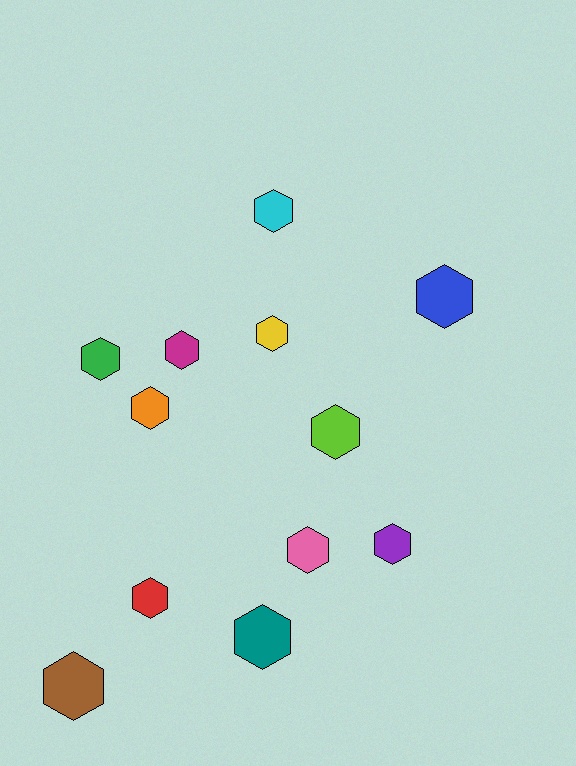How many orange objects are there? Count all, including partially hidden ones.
There is 1 orange object.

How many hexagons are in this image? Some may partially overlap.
There are 12 hexagons.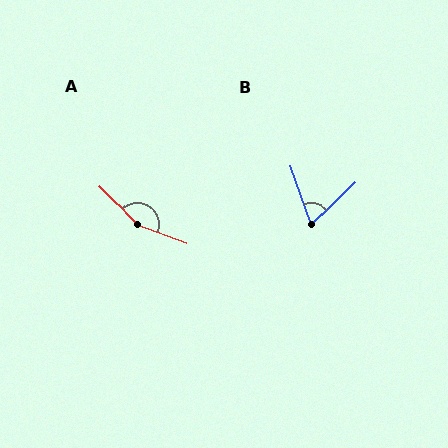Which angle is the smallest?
B, at approximately 65 degrees.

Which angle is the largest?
A, at approximately 157 degrees.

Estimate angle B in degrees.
Approximately 65 degrees.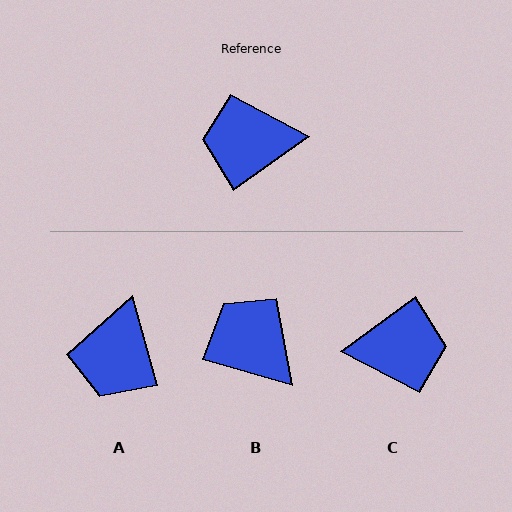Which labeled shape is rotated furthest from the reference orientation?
C, about 179 degrees away.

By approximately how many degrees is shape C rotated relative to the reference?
Approximately 179 degrees clockwise.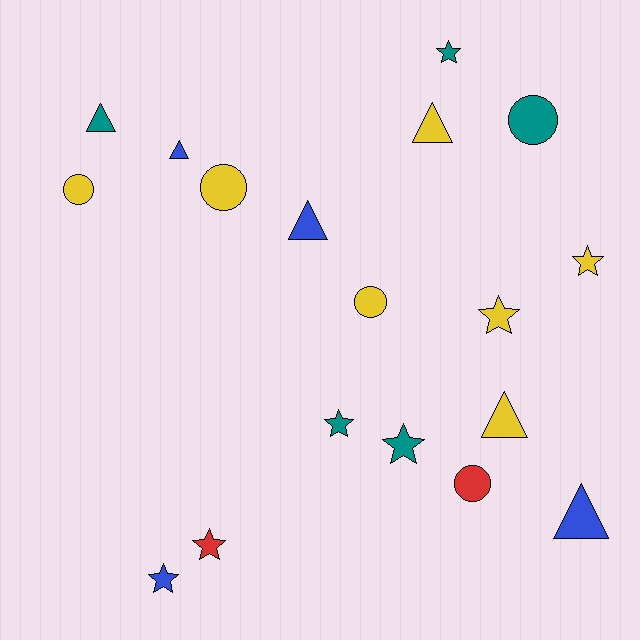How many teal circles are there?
There is 1 teal circle.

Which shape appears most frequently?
Star, with 7 objects.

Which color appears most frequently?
Yellow, with 7 objects.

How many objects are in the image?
There are 18 objects.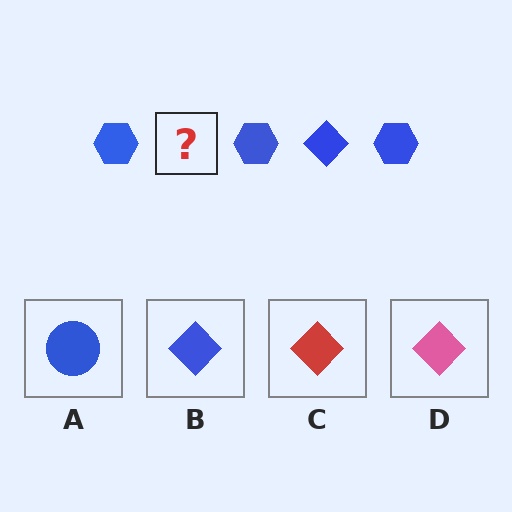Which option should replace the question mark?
Option B.